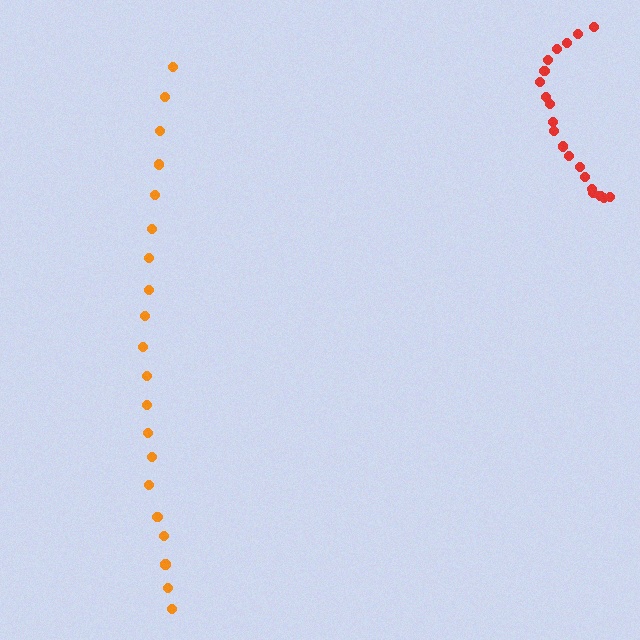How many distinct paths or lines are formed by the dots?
There are 2 distinct paths.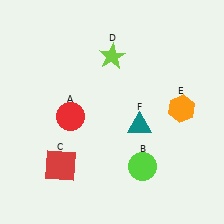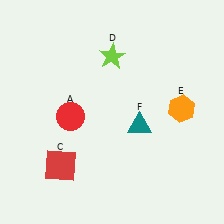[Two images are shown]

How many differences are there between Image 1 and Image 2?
There is 1 difference between the two images.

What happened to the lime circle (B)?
The lime circle (B) was removed in Image 2. It was in the bottom-right area of Image 1.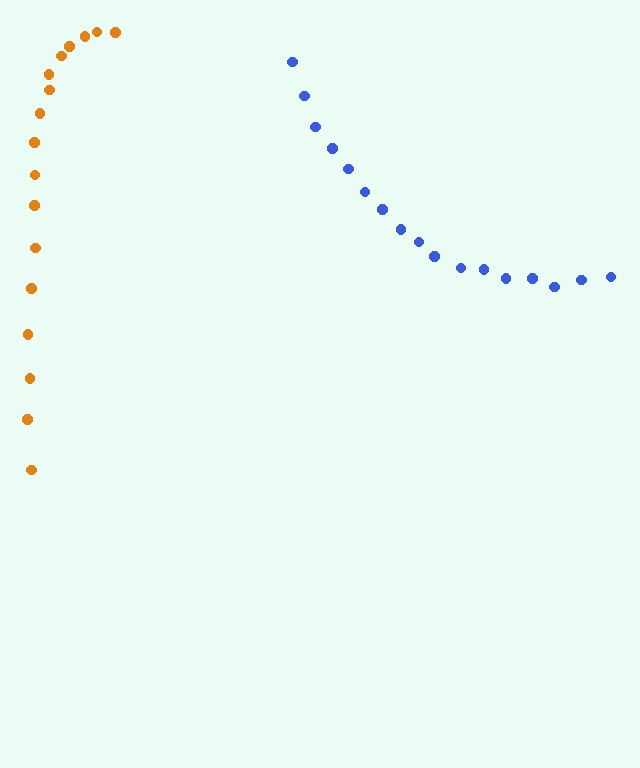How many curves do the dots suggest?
There are 2 distinct paths.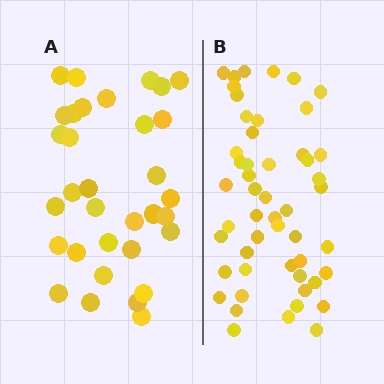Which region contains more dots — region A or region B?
Region B (the right region) has more dots.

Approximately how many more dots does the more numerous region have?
Region B has approximately 20 more dots than region A.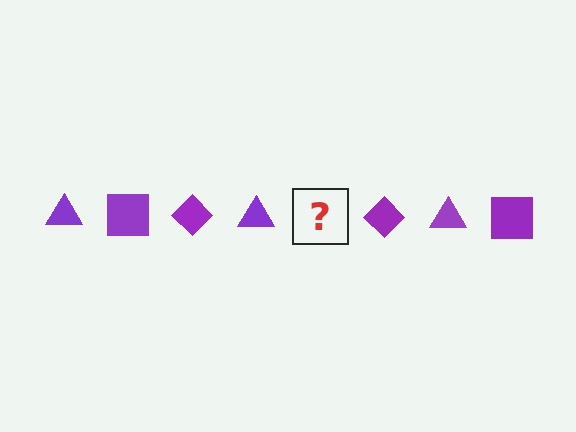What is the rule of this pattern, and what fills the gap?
The rule is that the pattern cycles through triangle, square, diamond shapes in purple. The gap should be filled with a purple square.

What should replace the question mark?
The question mark should be replaced with a purple square.